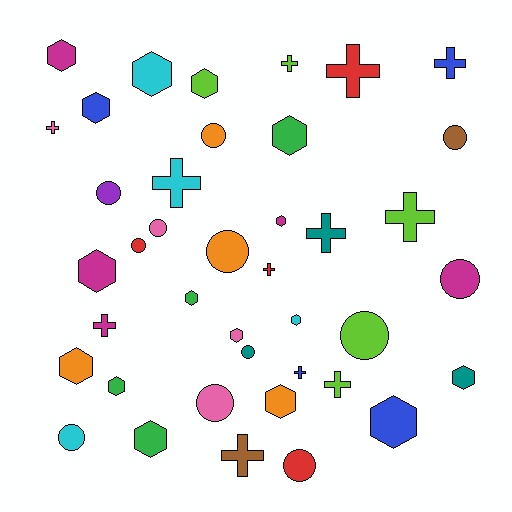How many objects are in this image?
There are 40 objects.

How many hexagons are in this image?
There are 16 hexagons.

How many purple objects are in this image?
There is 1 purple object.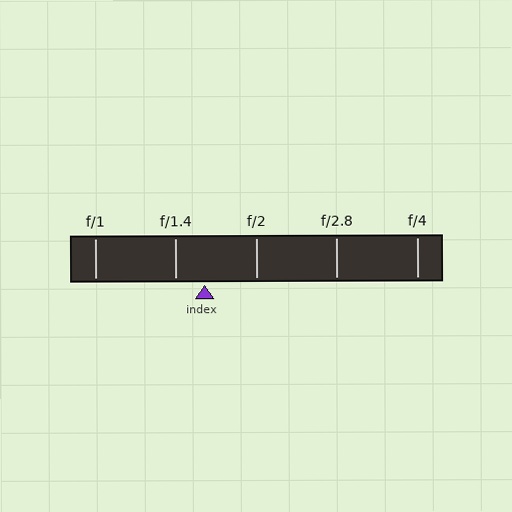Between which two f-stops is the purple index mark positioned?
The index mark is between f/1.4 and f/2.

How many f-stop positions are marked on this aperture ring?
There are 5 f-stop positions marked.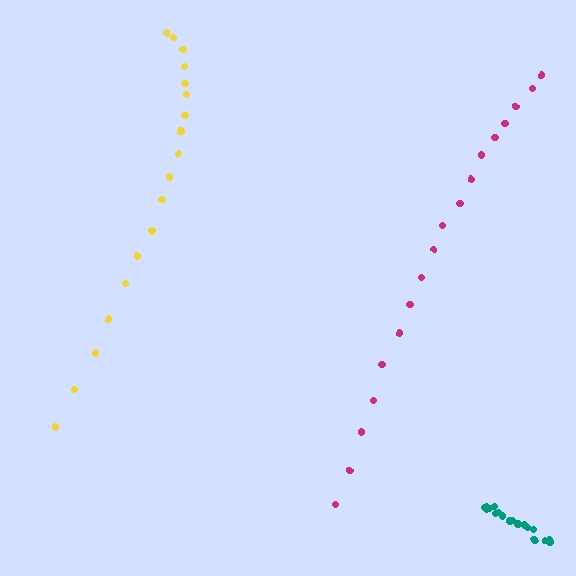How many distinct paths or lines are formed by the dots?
There are 3 distinct paths.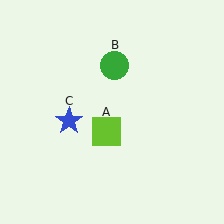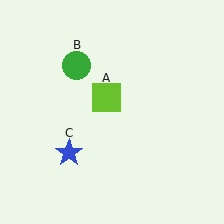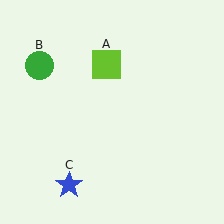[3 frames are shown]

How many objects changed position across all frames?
3 objects changed position: lime square (object A), green circle (object B), blue star (object C).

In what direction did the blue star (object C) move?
The blue star (object C) moved down.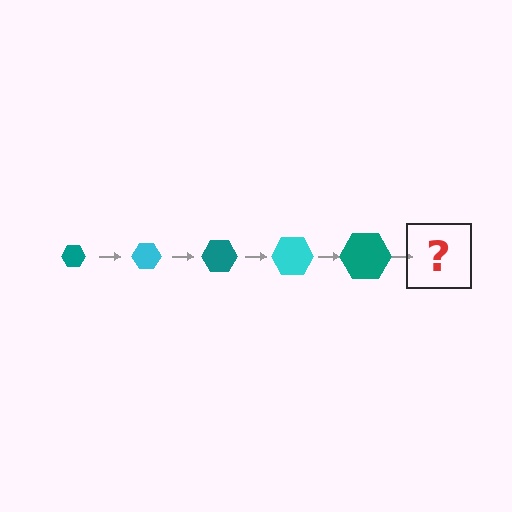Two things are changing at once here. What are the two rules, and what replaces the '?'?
The two rules are that the hexagon grows larger each step and the color cycles through teal and cyan. The '?' should be a cyan hexagon, larger than the previous one.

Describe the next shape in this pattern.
It should be a cyan hexagon, larger than the previous one.